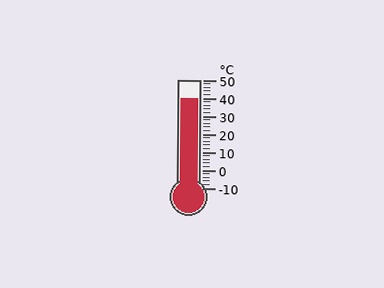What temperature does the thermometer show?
The thermometer shows approximately 40°C.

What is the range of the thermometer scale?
The thermometer scale ranges from -10°C to 50°C.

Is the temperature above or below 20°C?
The temperature is above 20°C.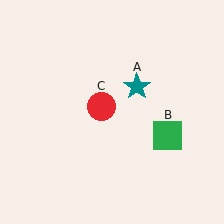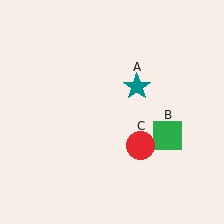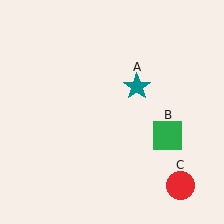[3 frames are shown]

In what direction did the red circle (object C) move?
The red circle (object C) moved down and to the right.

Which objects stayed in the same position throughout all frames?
Teal star (object A) and green square (object B) remained stationary.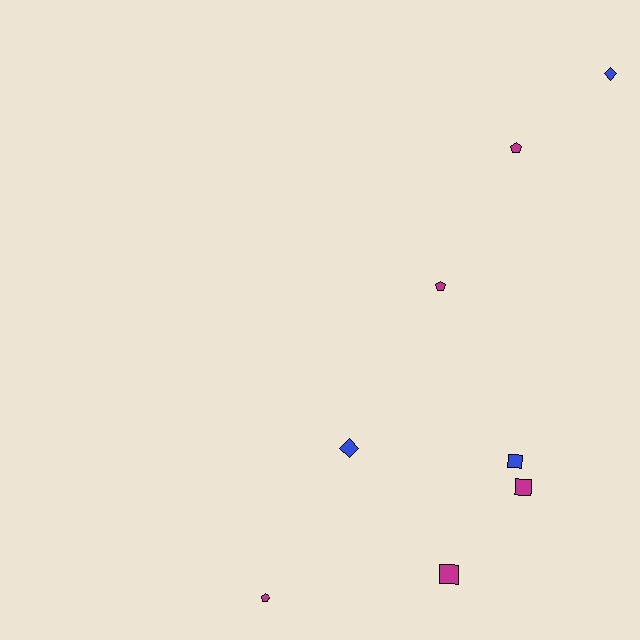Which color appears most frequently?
Magenta, with 5 objects.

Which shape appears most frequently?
Square, with 3 objects.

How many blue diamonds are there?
There are 2 blue diamonds.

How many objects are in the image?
There are 8 objects.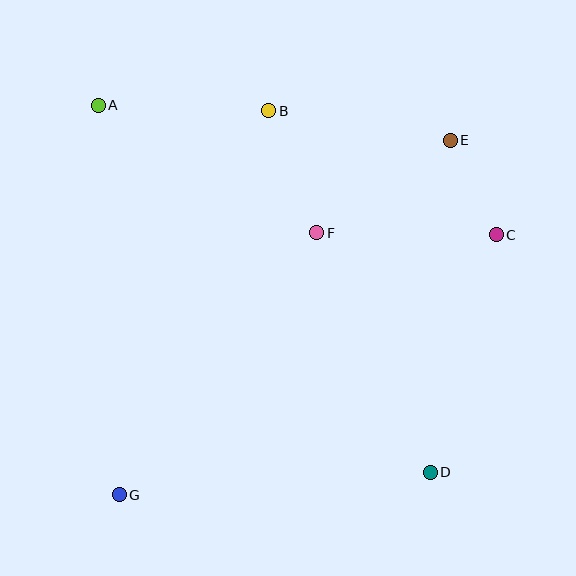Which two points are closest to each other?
Points C and E are closest to each other.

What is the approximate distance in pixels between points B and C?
The distance between B and C is approximately 259 pixels.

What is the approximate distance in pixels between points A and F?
The distance between A and F is approximately 253 pixels.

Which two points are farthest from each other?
Points A and D are farthest from each other.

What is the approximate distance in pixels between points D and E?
The distance between D and E is approximately 332 pixels.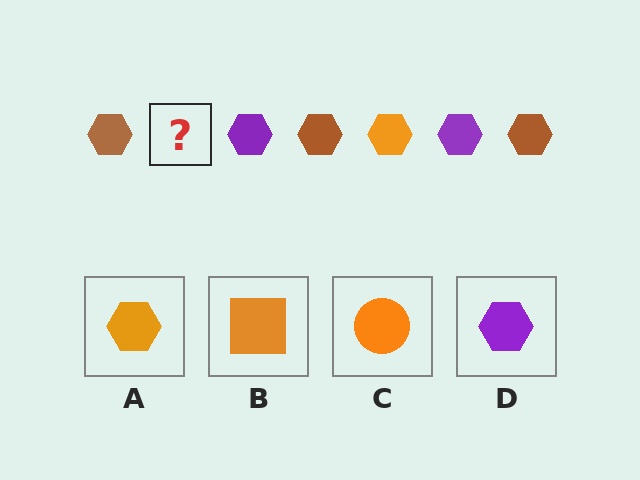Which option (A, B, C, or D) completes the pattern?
A.